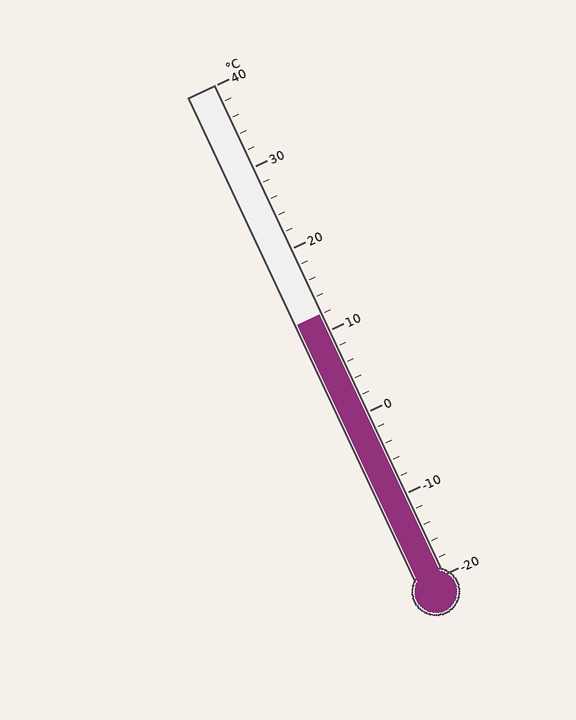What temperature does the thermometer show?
The thermometer shows approximately 12°C.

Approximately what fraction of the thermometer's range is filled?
The thermometer is filled to approximately 55% of its range.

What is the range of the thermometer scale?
The thermometer scale ranges from -20°C to 40°C.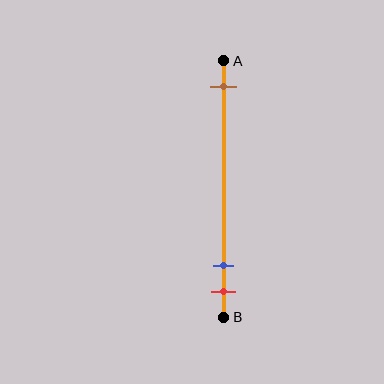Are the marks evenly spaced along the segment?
No, the marks are not evenly spaced.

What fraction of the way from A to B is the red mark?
The red mark is approximately 90% (0.9) of the way from A to B.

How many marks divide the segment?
There are 3 marks dividing the segment.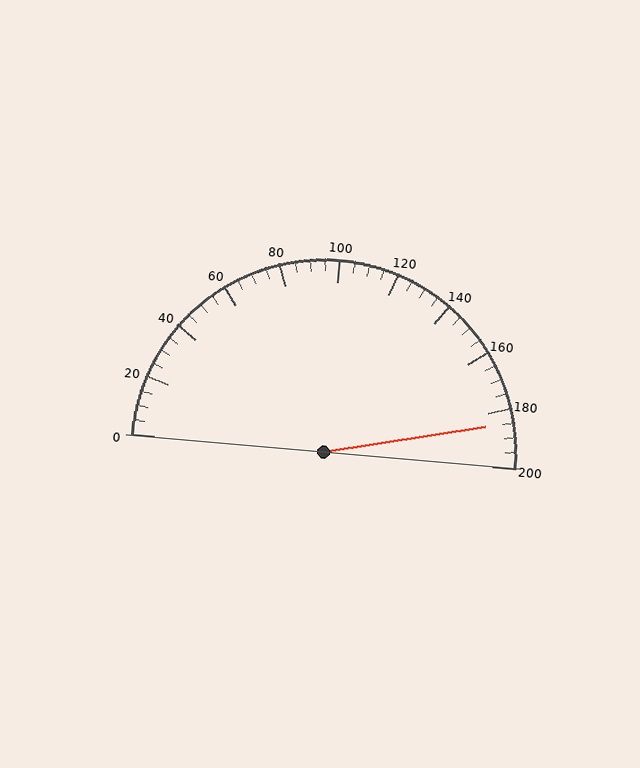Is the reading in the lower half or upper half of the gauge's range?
The reading is in the upper half of the range (0 to 200).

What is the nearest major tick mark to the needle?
The nearest major tick mark is 180.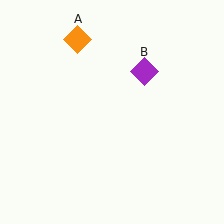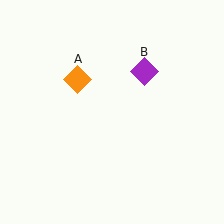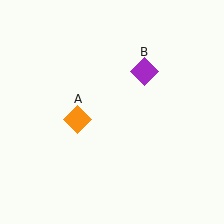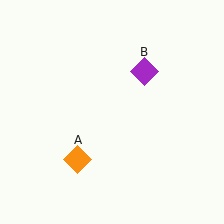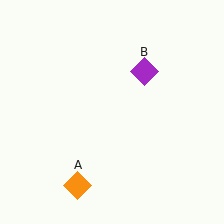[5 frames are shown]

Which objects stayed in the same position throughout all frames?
Purple diamond (object B) remained stationary.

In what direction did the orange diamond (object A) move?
The orange diamond (object A) moved down.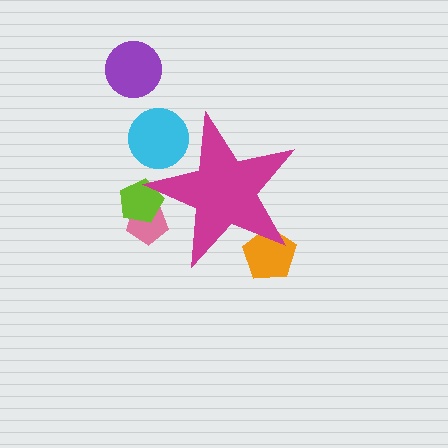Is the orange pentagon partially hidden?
Yes, the orange pentagon is partially hidden behind the magenta star.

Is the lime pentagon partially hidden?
Yes, the lime pentagon is partially hidden behind the magenta star.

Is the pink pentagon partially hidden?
Yes, the pink pentagon is partially hidden behind the magenta star.